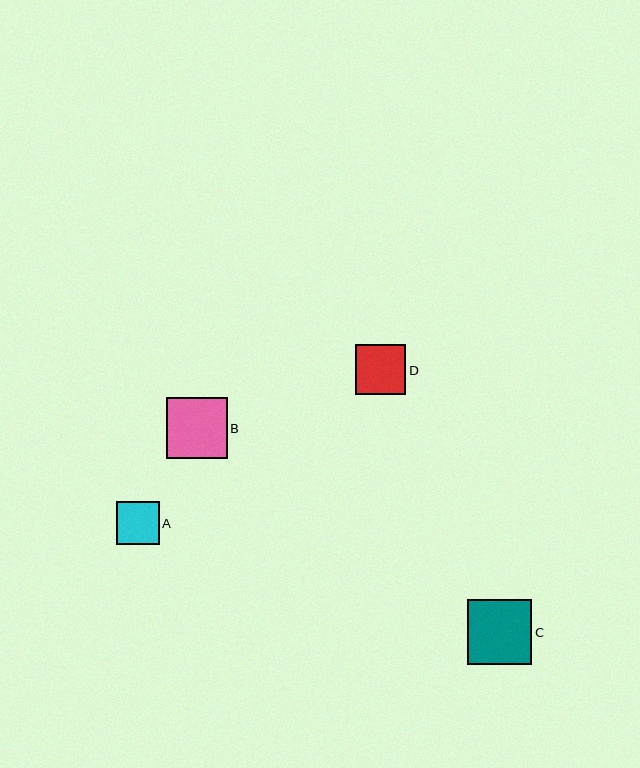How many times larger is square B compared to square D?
Square B is approximately 1.2 times the size of square D.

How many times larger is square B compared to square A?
Square B is approximately 1.4 times the size of square A.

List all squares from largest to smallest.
From largest to smallest: C, B, D, A.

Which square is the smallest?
Square A is the smallest with a size of approximately 43 pixels.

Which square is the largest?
Square C is the largest with a size of approximately 64 pixels.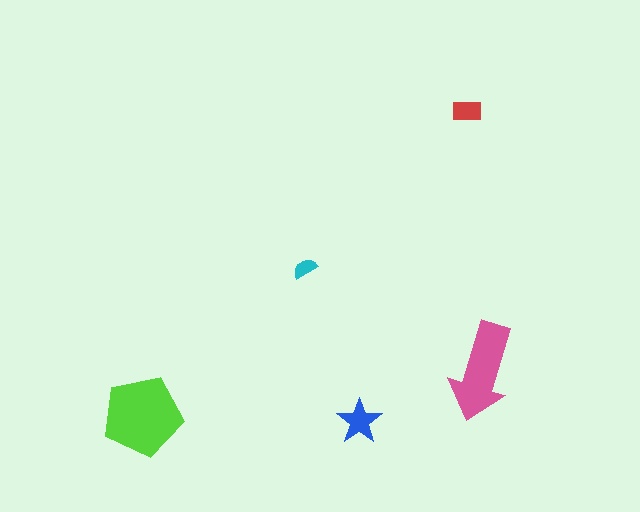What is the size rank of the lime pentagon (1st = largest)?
1st.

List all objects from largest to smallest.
The lime pentagon, the pink arrow, the blue star, the red rectangle, the cyan semicircle.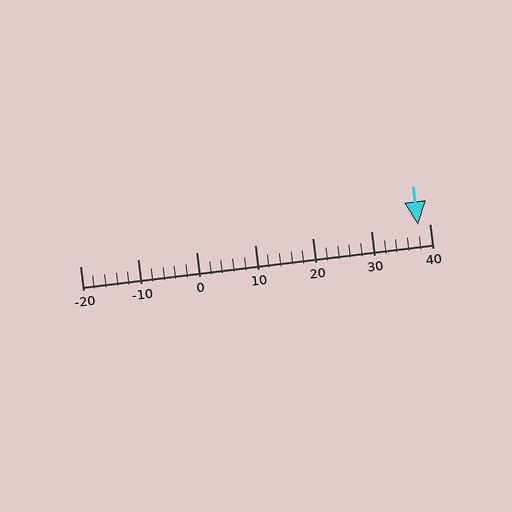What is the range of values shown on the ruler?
The ruler shows values from -20 to 40.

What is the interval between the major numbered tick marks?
The major tick marks are spaced 10 units apart.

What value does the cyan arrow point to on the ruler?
The cyan arrow points to approximately 38.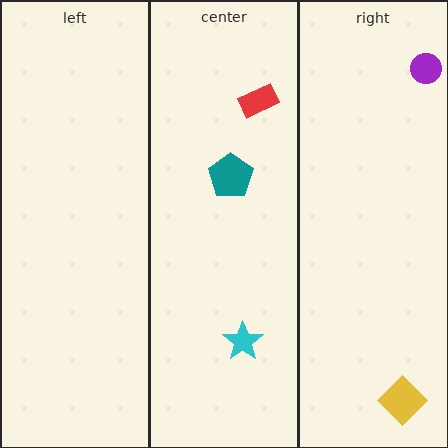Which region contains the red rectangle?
The center region.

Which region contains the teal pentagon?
The center region.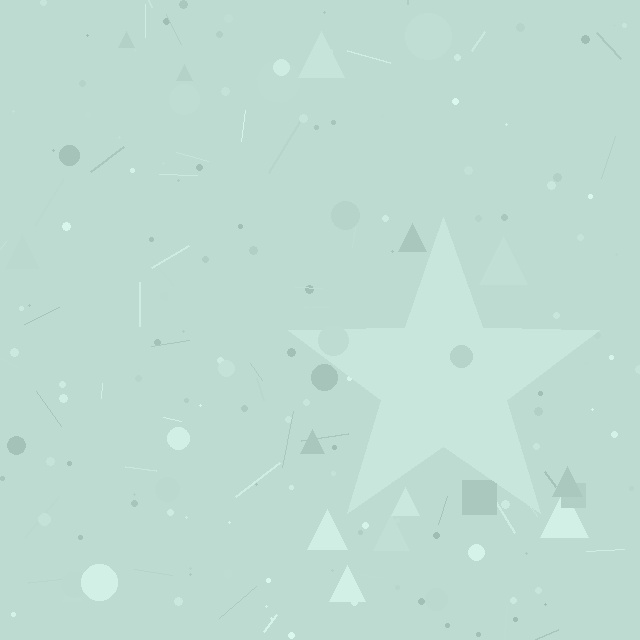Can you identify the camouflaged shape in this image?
The camouflaged shape is a star.